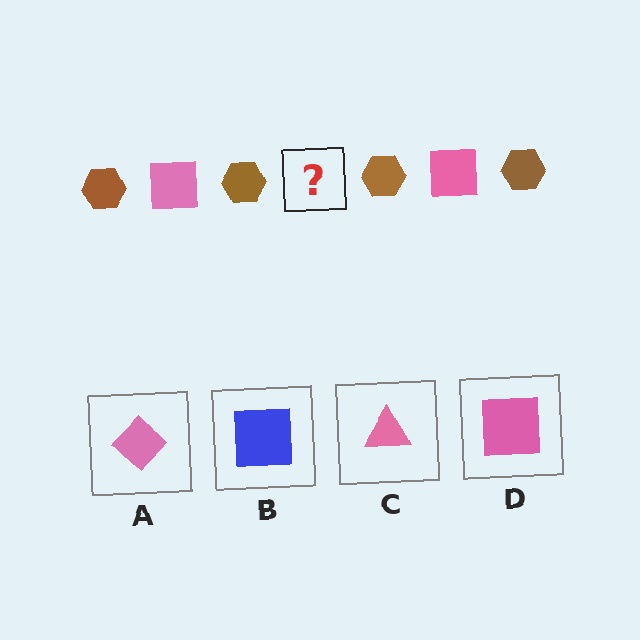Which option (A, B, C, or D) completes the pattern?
D.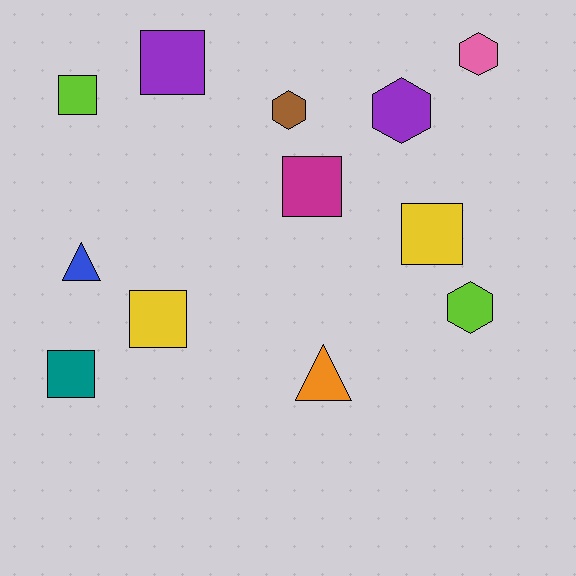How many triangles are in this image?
There are 2 triangles.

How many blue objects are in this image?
There is 1 blue object.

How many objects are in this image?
There are 12 objects.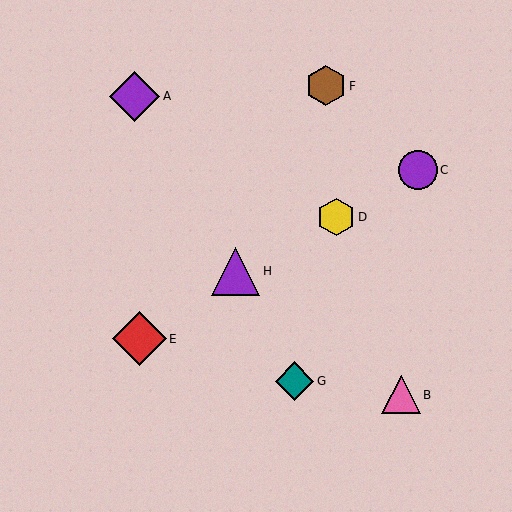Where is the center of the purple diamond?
The center of the purple diamond is at (135, 96).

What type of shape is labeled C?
Shape C is a purple circle.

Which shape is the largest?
The red diamond (labeled E) is the largest.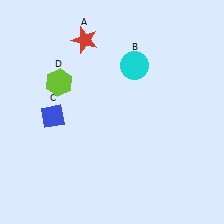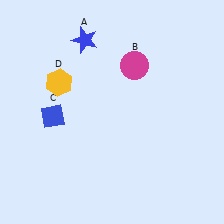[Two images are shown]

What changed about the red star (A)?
In Image 1, A is red. In Image 2, it changed to blue.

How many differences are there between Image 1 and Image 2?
There are 3 differences between the two images.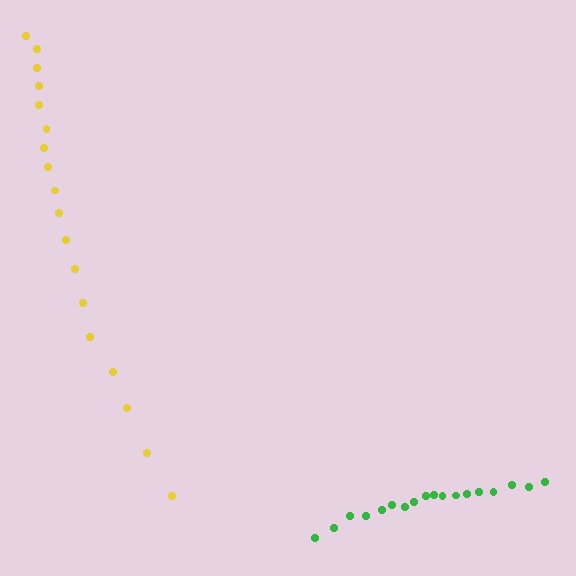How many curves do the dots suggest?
There are 2 distinct paths.